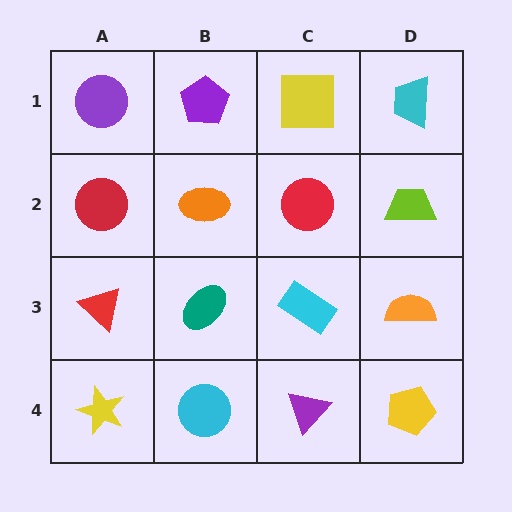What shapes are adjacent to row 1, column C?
A red circle (row 2, column C), a purple pentagon (row 1, column B), a cyan trapezoid (row 1, column D).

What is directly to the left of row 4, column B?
A yellow star.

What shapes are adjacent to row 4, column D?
An orange semicircle (row 3, column D), a purple triangle (row 4, column C).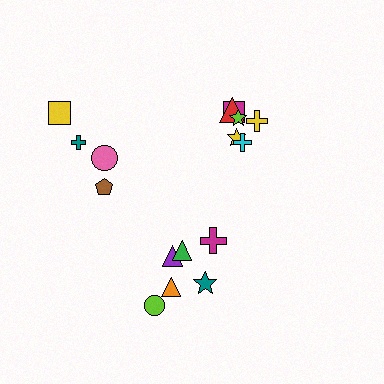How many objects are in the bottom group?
There are 6 objects.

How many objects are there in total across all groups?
There are 16 objects.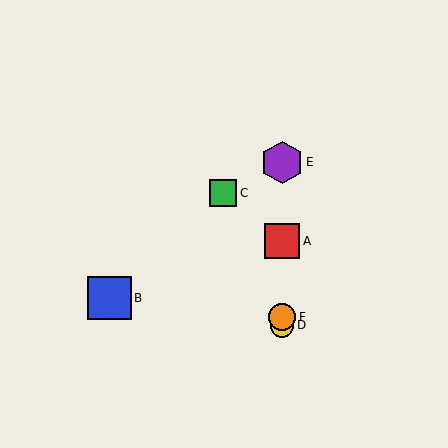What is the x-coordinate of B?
Object B is at x≈110.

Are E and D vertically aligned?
Yes, both are at x≈282.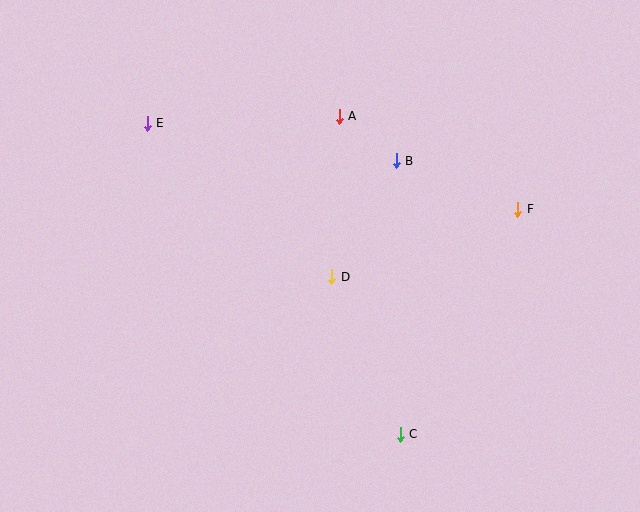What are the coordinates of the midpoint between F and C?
The midpoint between F and C is at (459, 322).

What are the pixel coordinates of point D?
Point D is at (332, 277).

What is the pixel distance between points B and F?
The distance between B and F is 131 pixels.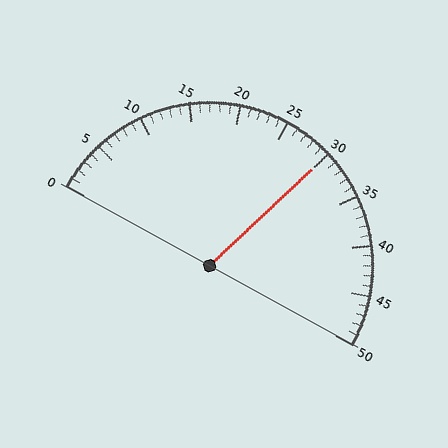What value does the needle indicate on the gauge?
The needle indicates approximately 30.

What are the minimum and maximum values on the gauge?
The gauge ranges from 0 to 50.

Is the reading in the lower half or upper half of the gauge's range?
The reading is in the upper half of the range (0 to 50).